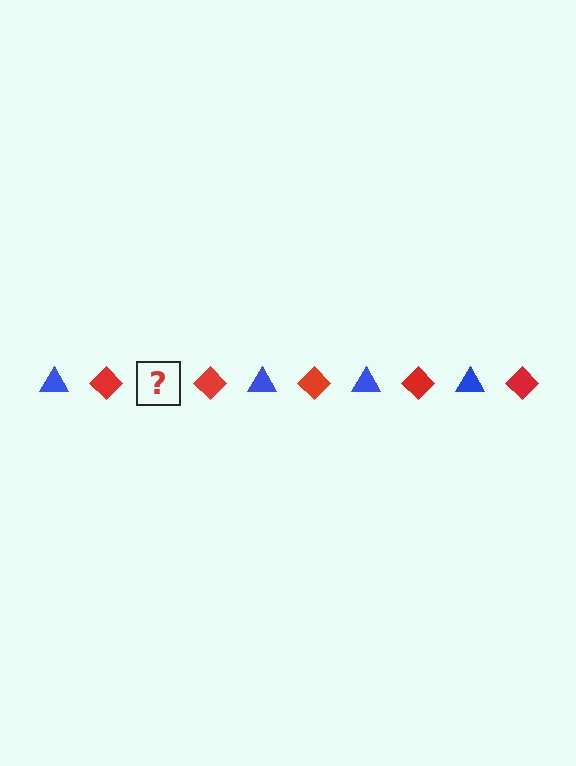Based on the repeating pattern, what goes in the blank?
The blank should be a blue triangle.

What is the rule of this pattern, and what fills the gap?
The rule is that the pattern alternates between blue triangle and red diamond. The gap should be filled with a blue triangle.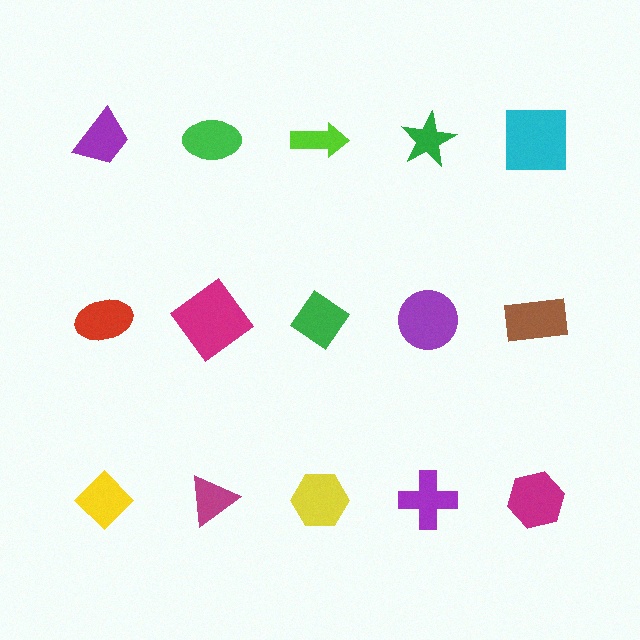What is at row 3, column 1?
A yellow diamond.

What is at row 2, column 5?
A brown rectangle.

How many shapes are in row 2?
5 shapes.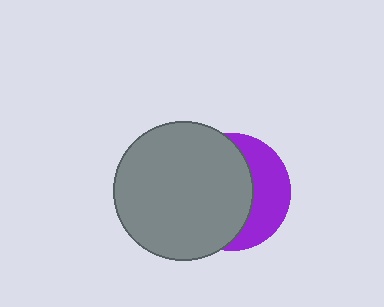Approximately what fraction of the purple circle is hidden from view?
Roughly 63% of the purple circle is hidden behind the gray circle.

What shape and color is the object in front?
The object in front is a gray circle.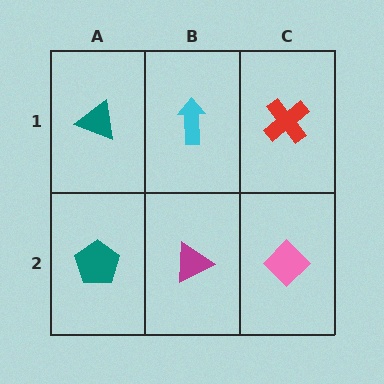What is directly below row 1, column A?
A teal pentagon.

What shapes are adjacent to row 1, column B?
A magenta triangle (row 2, column B), a teal triangle (row 1, column A), a red cross (row 1, column C).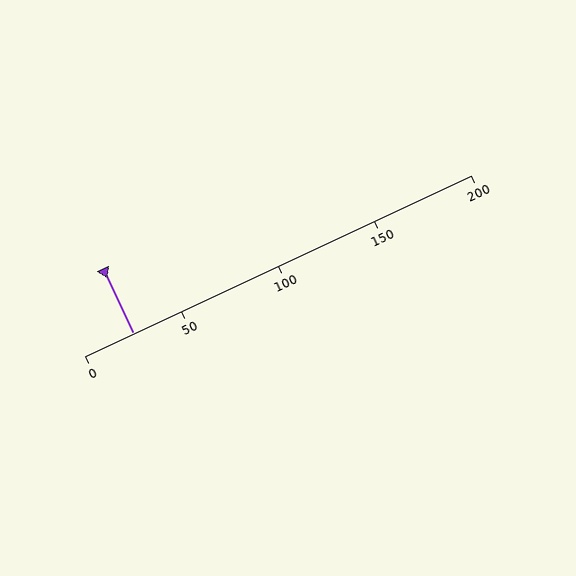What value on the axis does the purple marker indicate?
The marker indicates approximately 25.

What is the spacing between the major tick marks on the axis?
The major ticks are spaced 50 apart.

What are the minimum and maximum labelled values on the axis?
The axis runs from 0 to 200.